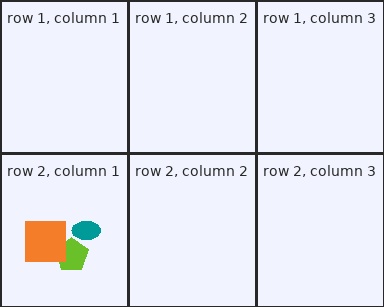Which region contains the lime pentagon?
The row 2, column 1 region.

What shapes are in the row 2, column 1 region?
The lime pentagon, the orange square, the teal ellipse.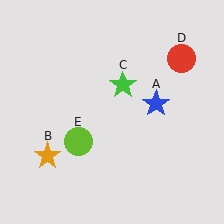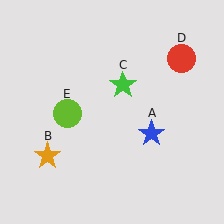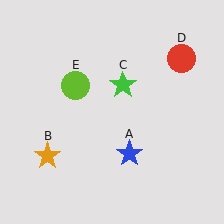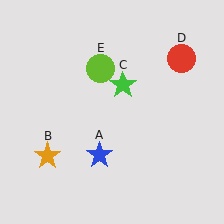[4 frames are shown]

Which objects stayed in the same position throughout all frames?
Orange star (object B) and green star (object C) and red circle (object D) remained stationary.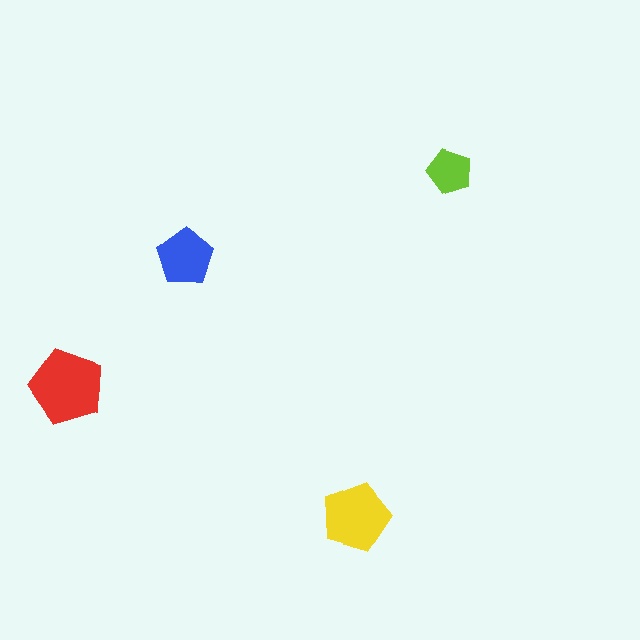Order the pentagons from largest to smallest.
the red one, the yellow one, the blue one, the lime one.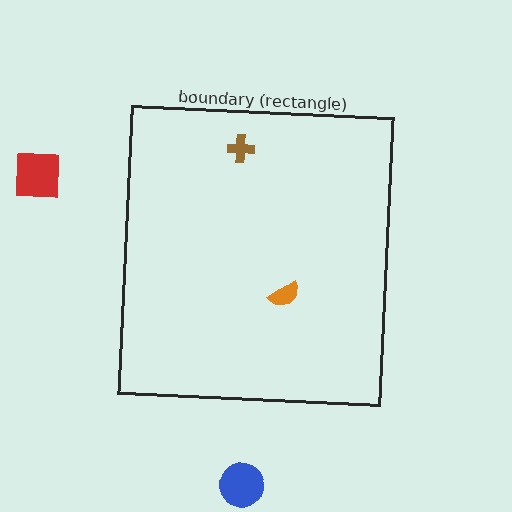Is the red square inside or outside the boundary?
Outside.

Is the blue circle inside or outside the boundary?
Outside.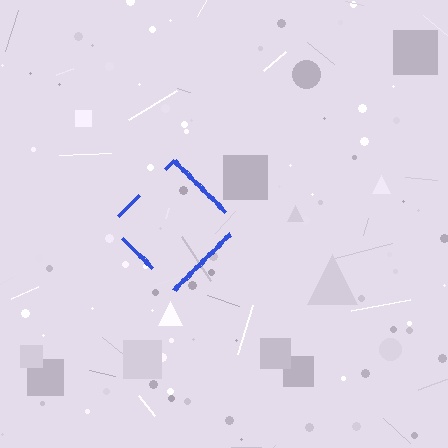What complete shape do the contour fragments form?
The contour fragments form a diamond.